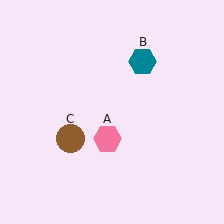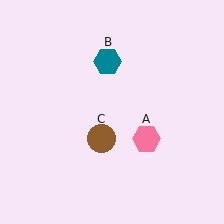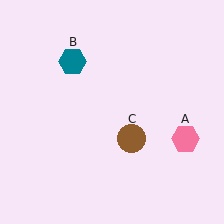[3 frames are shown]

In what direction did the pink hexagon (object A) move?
The pink hexagon (object A) moved right.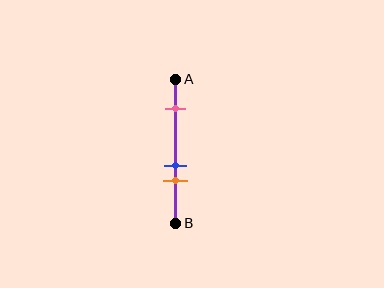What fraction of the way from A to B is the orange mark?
The orange mark is approximately 70% (0.7) of the way from A to B.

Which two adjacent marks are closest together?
The blue and orange marks are the closest adjacent pair.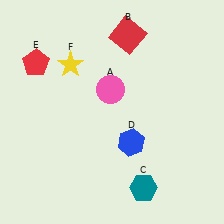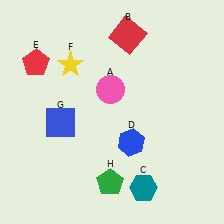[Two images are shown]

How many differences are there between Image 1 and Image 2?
There are 2 differences between the two images.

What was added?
A blue square (G), a green pentagon (H) were added in Image 2.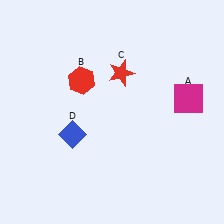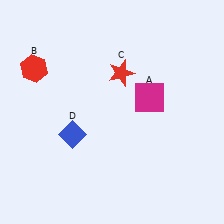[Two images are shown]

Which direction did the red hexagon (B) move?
The red hexagon (B) moved left.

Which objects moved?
The objects that moved are: the magenta square (A), the red hexagon (B).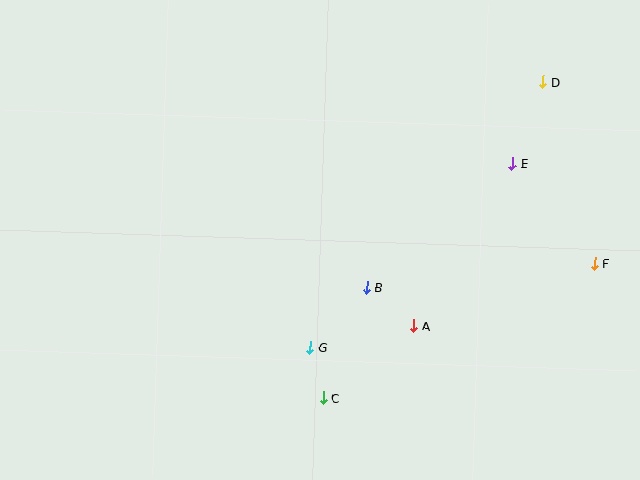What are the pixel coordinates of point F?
Point F is at (595, 264).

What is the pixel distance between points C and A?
The distance between C and A is 116 pixels.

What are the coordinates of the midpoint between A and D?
The midpoint between A and D is at (478, 204).